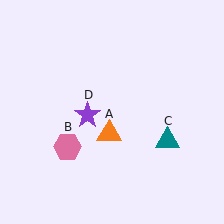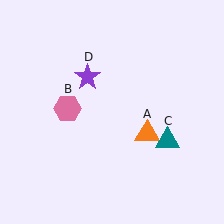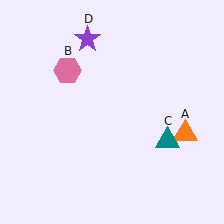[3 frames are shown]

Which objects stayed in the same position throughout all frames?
Teal triangle (object C) remained stationary.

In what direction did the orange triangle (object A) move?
The orange triangle (object A) moved right.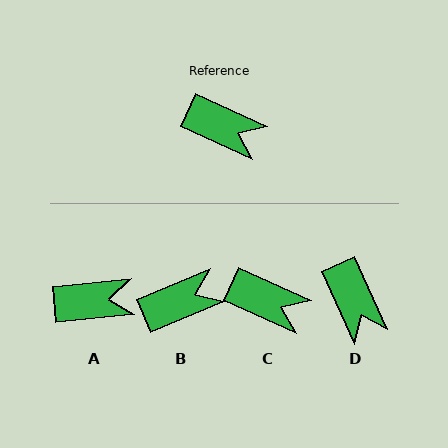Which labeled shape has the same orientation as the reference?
C.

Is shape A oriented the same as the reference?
No, it is off by about 30 degrees.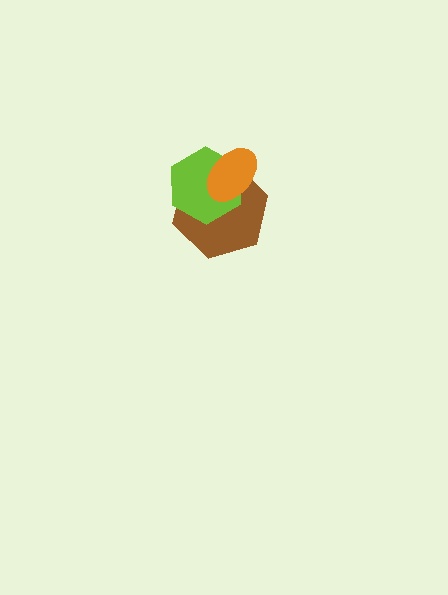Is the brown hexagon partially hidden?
Yes, it is partially covered by another shape.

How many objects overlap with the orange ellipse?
2 objects overlap with the orange ellipse.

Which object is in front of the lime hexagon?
The orange ellipse is in front of the lime hexagon.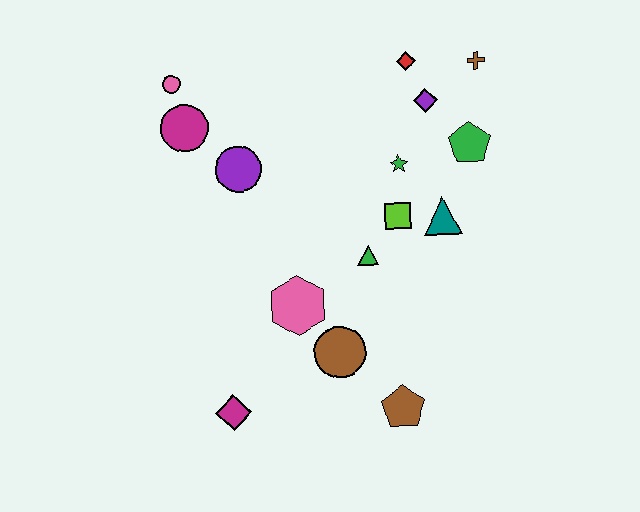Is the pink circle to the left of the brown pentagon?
Yes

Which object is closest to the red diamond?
The purple diamond is closest to the red diamond.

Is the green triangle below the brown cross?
Yes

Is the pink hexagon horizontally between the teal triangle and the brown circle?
No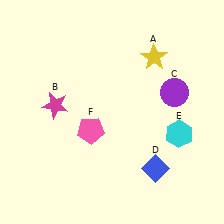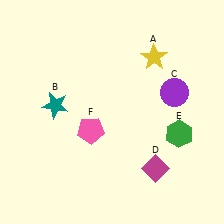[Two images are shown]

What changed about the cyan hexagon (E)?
In Image 1, E is cyan. In Image 2, it changed to green.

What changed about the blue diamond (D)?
In Image 1, D is blue. In Image 2, it changed to magenta.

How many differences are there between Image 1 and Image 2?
There are 3 differences between the two images.